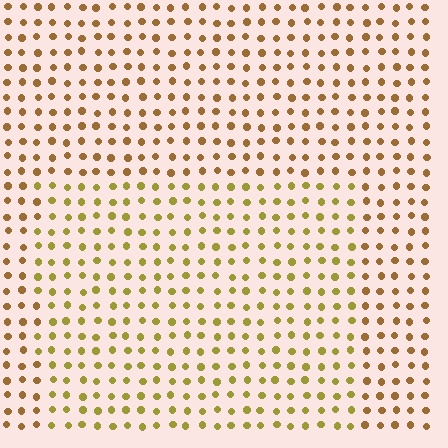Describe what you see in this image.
The image is filled with small brown elements in a uniform arrangement. A rectangle-shaped region is visible where the elements are tinted to a slightly different hue, forming a subtle color boundary.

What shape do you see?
I see a rectangle.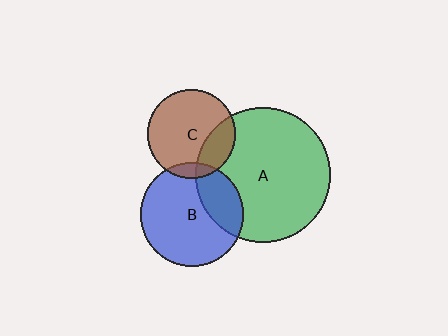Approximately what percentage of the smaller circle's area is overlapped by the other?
Approximately 25%.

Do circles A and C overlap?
Yes.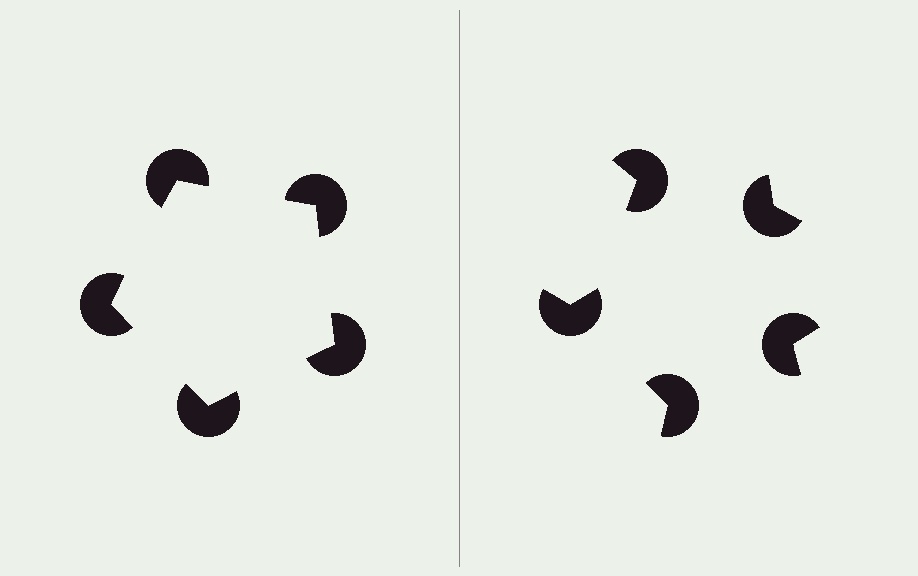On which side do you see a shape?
An illusory pentagon appears on the left side. On the right side the wedge cuts are rotated, so no coherent shape forms.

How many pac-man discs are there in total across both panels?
10 — 5 on each side.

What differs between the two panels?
The pac-man discs are positioned identically on both sides; only the wedge orientations differ. On the left they align to a pentagon; on the right they are misaligned.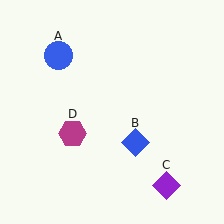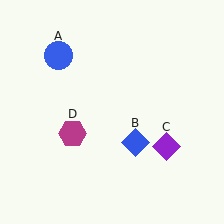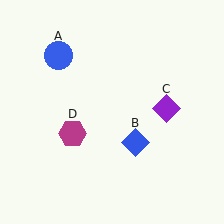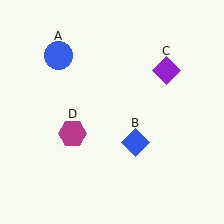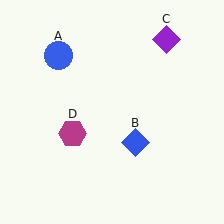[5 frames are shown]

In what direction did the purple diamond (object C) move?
The purple diamond (object C) moved up.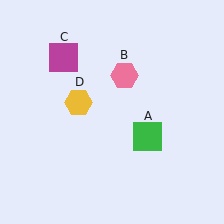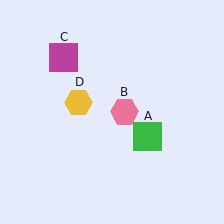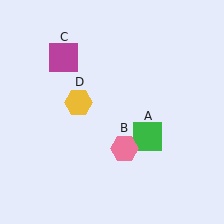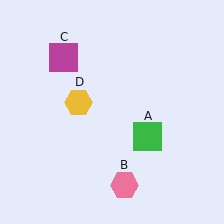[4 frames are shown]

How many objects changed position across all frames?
1 object changed position: pink hexagon (object B).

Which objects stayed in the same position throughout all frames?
Green square (object A) and magenta square (object C) and yellow hexagon (object D) remained stationary.